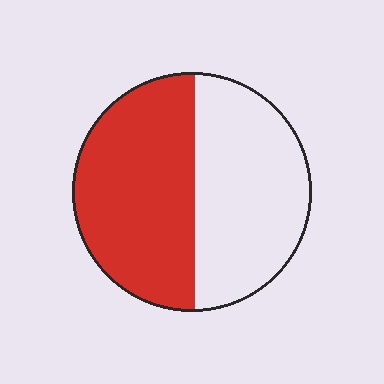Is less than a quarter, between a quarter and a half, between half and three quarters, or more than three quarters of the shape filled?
Between half and three quarters.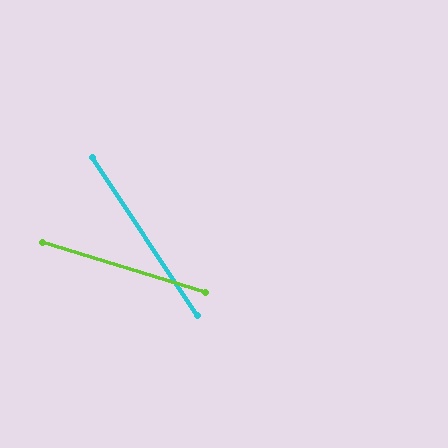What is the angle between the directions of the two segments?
Approximately 40 degrees.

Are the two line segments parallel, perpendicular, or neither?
Neither parallel nor perpendicular — they differ by about 40°.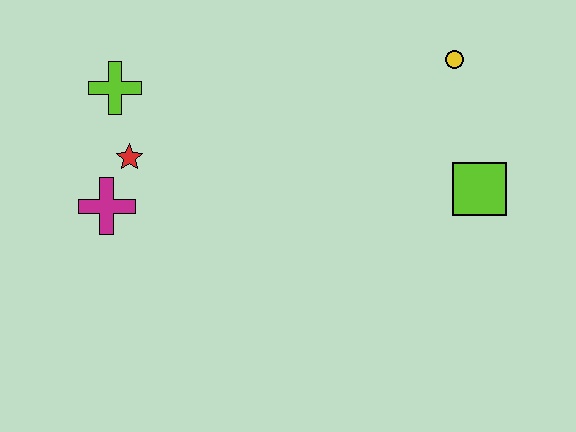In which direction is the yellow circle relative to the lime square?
The yellow circle is above the lime square.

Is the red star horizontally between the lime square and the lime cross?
Yes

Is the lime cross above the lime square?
Yes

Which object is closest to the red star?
The magenta cross is closest to the red star.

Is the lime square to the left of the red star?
No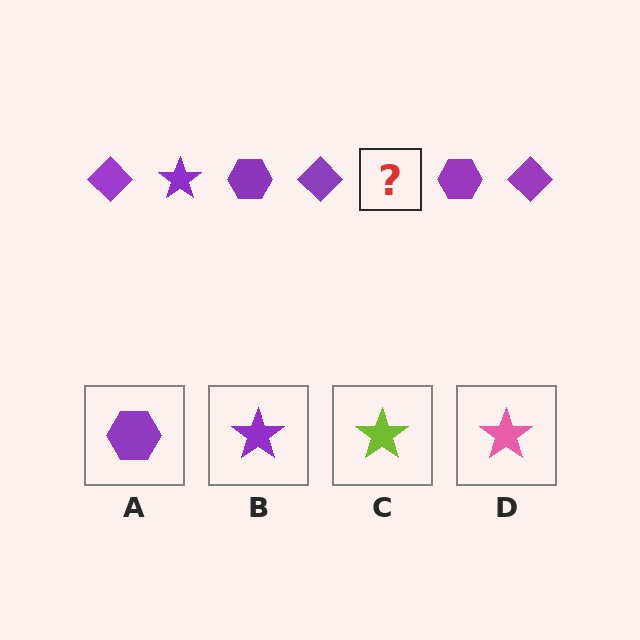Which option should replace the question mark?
Option B.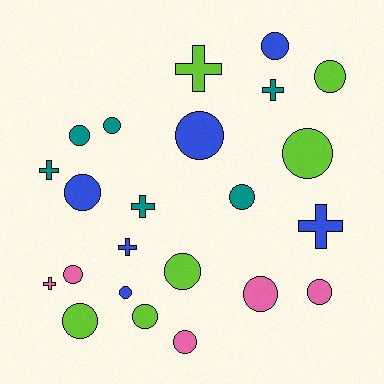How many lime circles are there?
There are 5 lime circles.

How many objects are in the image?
There are 23 objects.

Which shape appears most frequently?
Circle, with 16 objects.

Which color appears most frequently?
Teal, with 6 objects.